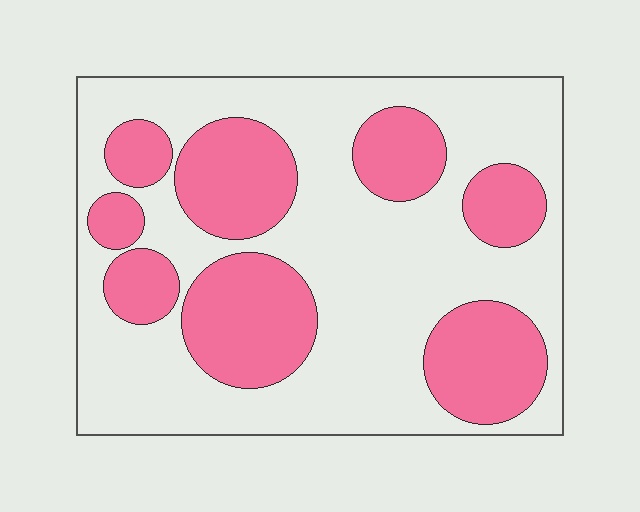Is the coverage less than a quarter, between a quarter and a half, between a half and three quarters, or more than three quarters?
Between a quarter and a half.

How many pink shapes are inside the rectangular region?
8.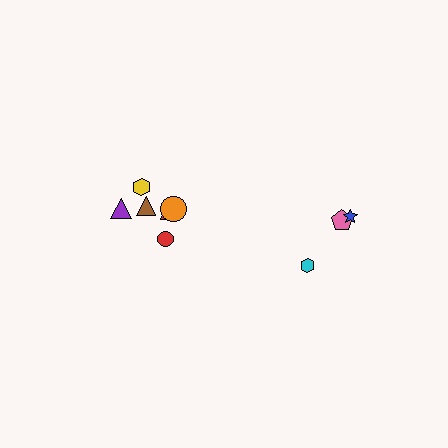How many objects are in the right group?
There are 3 objects.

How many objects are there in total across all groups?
There are 9 objects.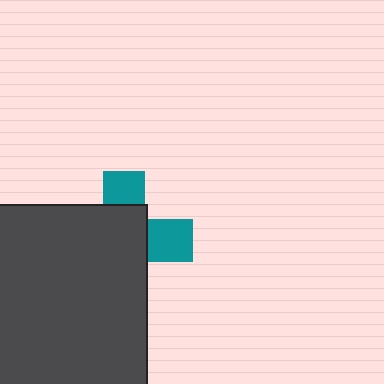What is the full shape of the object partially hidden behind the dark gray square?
The partially hidden object is a teal cross.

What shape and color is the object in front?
The object in front is a dark gray square.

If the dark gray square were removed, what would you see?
You would see the complete teal cross.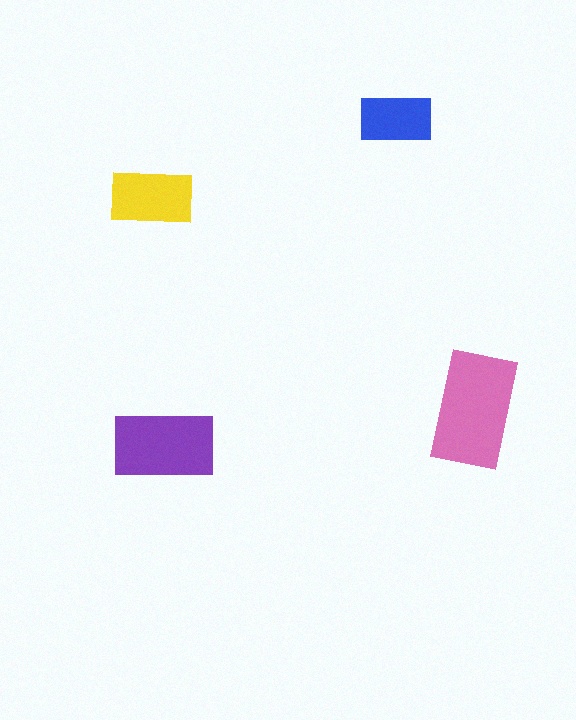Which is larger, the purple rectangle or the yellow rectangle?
The purple one.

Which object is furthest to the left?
The yellow rectangle is leftmost.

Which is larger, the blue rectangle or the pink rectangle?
The pink one.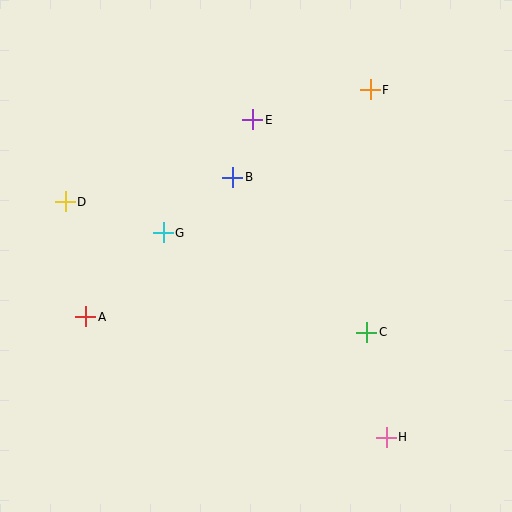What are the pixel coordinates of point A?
Point A is at (86, 317).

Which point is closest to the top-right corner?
Point F is closest to the top-right corner.